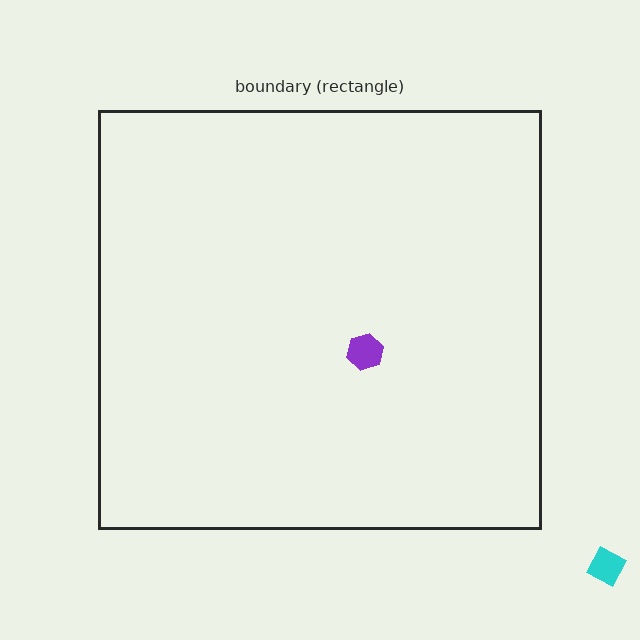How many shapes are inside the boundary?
1 inside, 1 outside.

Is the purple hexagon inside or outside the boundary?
Inside.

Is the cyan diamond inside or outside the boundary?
Outside.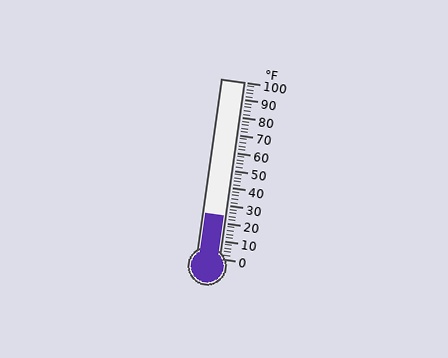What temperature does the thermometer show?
The thermometer shows approximately 24°F.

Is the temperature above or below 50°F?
The temperature is below 50°F.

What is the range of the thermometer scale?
The thermometer scale ranges from 0°F to 100°F.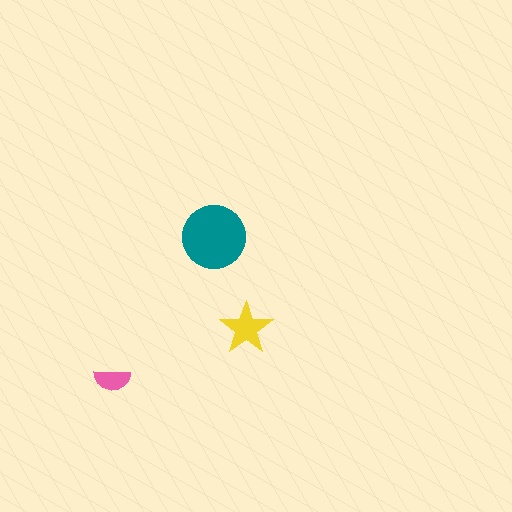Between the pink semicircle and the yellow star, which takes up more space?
The yellow star.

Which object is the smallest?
The pink semicircle.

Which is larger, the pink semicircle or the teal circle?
The teal circle.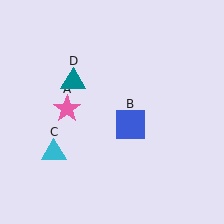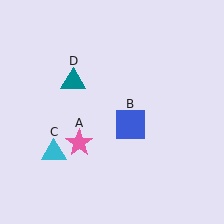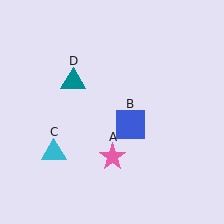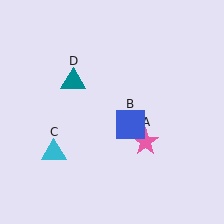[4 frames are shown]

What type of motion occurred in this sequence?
The pink star (object A) rotated counterclockwise around the center of the scene.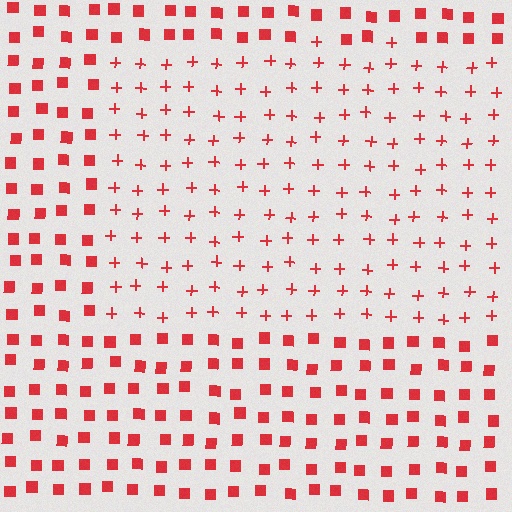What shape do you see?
I see a rectangle.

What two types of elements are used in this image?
The image uses plus signs inside the rectangle region and squares outside it.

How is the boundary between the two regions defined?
The boundary is defined by a change in element shape: plus signs inside vs. squares outside. All elements share the same color and spacing.